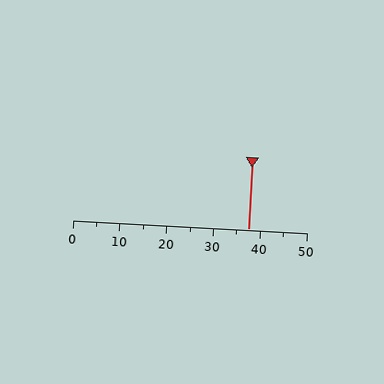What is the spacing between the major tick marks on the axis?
The major ticks are spaced 10 apart.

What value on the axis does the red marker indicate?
The marker indicates approximately 37.5.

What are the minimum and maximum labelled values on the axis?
The axis runs from 0 to 50.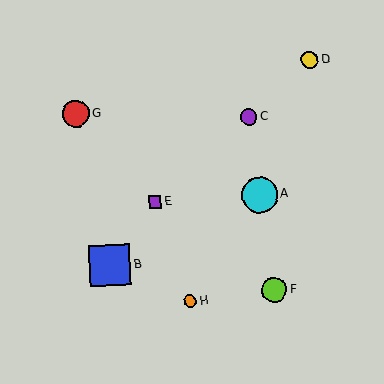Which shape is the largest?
The blue square (labeled B) is the largest.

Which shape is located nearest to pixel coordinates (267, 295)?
The lime circle (labeled F) at (274, 290) is nearest to that location.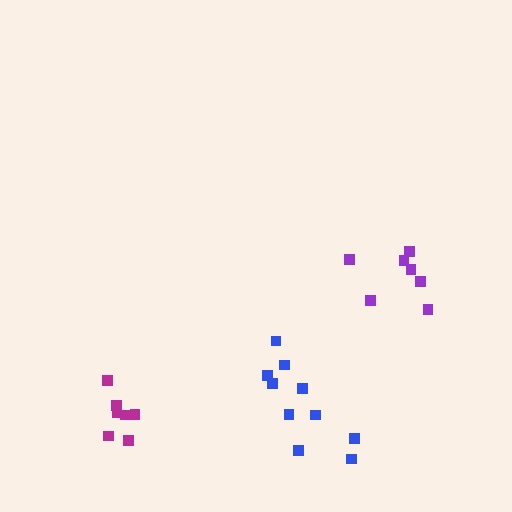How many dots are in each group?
Group 1: 7 dots, Group 2: 7 dots, Group 3: 10 dots (24 total).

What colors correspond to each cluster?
The clusters are colored: magenta, purple, blue.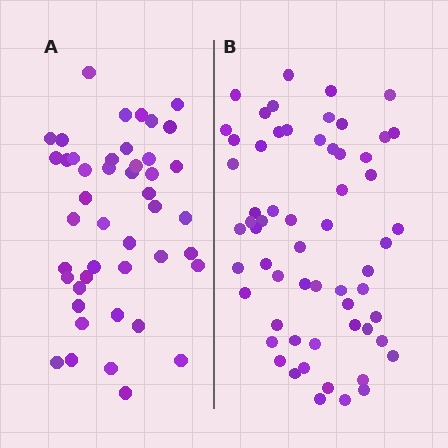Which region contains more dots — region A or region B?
Region B (the right region) has more dots.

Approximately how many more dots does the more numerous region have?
Region B has approximately 15 more dots than region A.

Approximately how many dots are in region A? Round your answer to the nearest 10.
About 40 dots. (The exact count is 45, which rounds to 40.)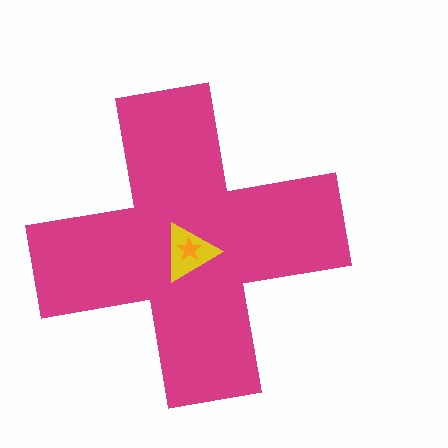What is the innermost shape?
The orange star.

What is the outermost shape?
The magenta cross.